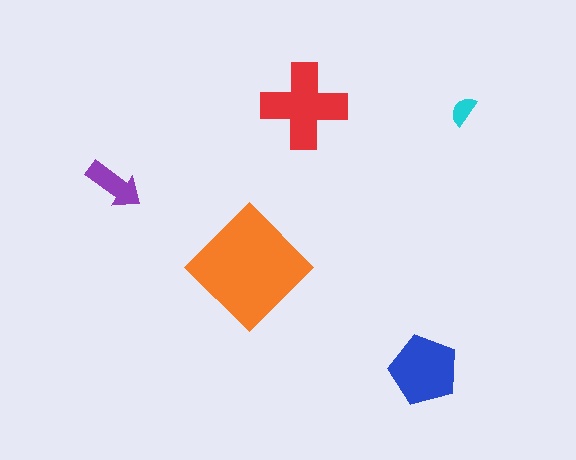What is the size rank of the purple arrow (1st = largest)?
4th.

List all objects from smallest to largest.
The cyan semicircle, the purple arrow, the blue pentagon, the red cross, the orange diamond.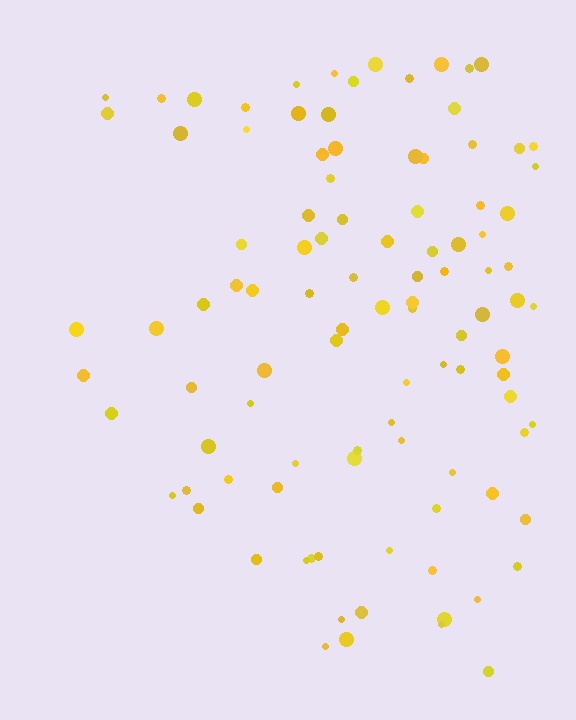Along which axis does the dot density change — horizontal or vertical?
Horizontal.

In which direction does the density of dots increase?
From left to right, with the right side densest.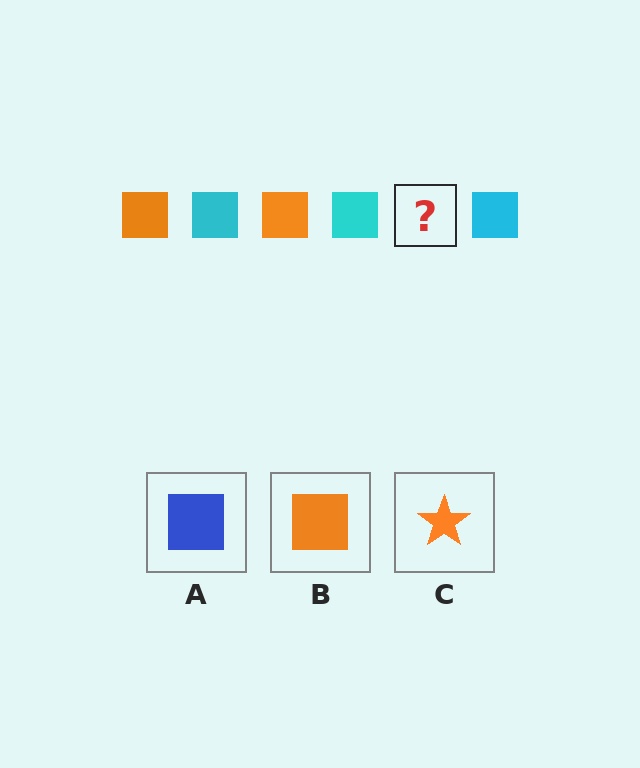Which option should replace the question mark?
Option B.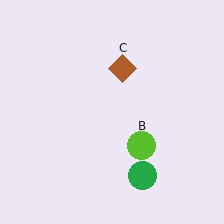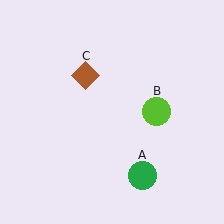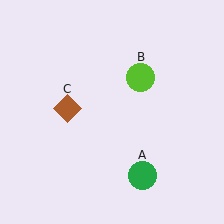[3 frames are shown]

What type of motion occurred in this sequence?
The lime circle (object B), brown diamond (object C) rotated counterclockwise around the center of the scene.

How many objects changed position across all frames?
2 objects changed position: lime circle (object B), brown diamond (object C).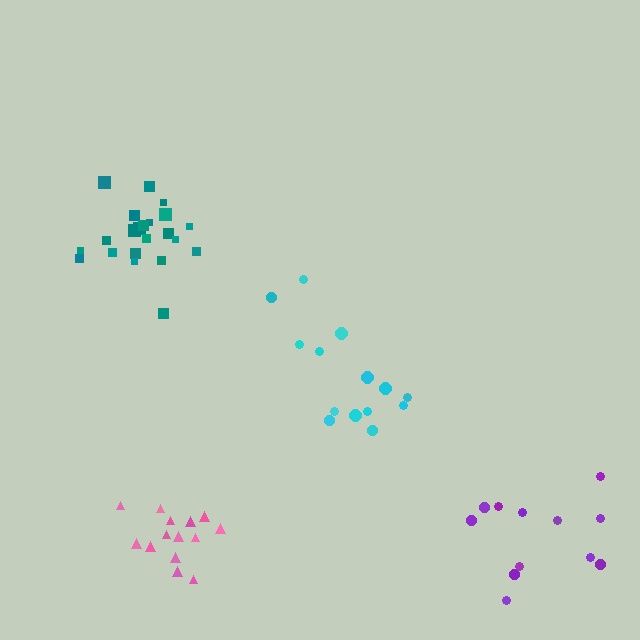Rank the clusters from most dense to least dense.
pink, teal, cyan, purple.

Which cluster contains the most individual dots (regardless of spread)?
Teal (22).